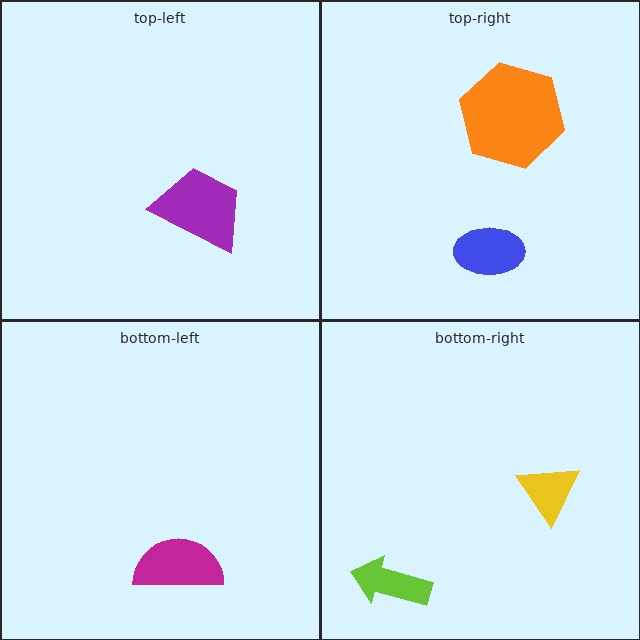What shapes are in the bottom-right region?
The yellow triangle, the lime arrow.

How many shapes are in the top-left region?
1.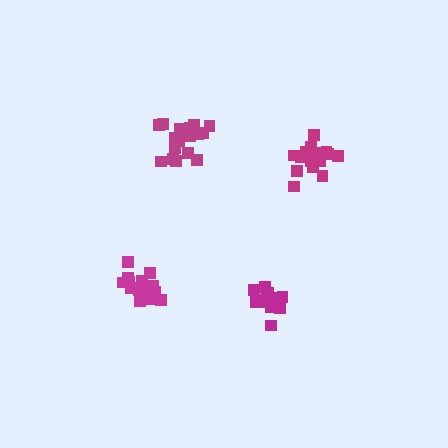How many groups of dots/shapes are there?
There are 4 groups.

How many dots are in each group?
Group 1: 14 dots, Group 2: 17 dots, Group 3: 15 dots, Group 4: 18 dots (64 total).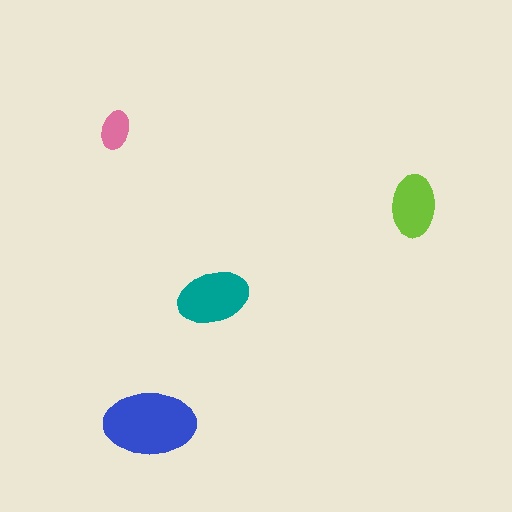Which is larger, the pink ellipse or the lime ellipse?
The lime one.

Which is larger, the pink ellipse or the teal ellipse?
The teal one.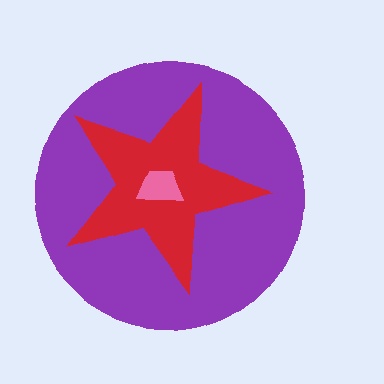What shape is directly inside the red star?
The pink trapezoid.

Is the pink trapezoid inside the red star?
Yes.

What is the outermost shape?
The purple circle.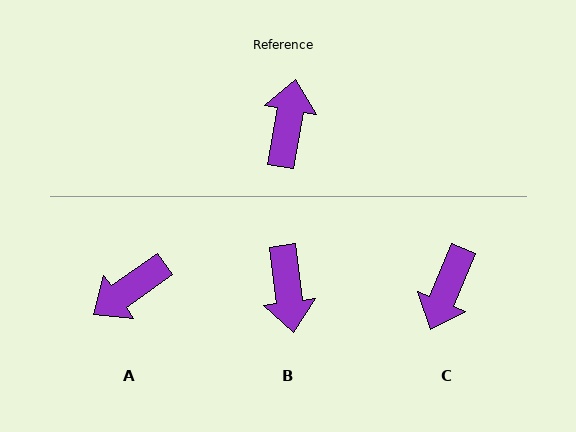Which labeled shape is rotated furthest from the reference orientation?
C, about 167 degrees away.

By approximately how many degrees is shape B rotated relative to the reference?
Approximately 163 degrees clockwise.